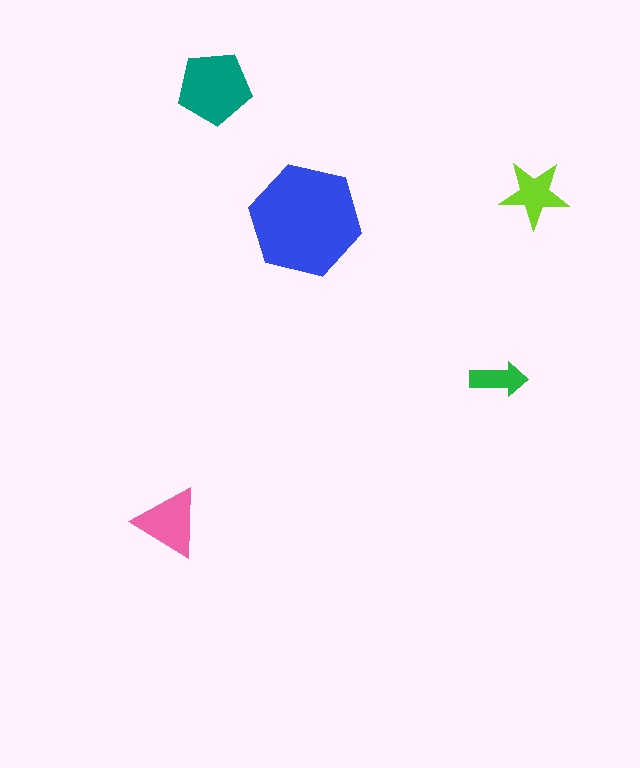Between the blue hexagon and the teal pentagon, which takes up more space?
The blue hexagon.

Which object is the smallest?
The green arrow.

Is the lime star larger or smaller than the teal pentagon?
Smaller.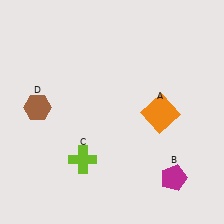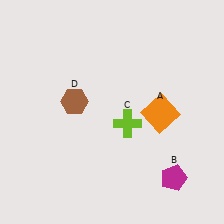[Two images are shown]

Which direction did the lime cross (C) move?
The lime cross (C) moved right.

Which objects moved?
The objects that moved are: the lime cross (C), the brown hexagon (D).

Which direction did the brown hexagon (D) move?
The brown hexagon (D) moved right.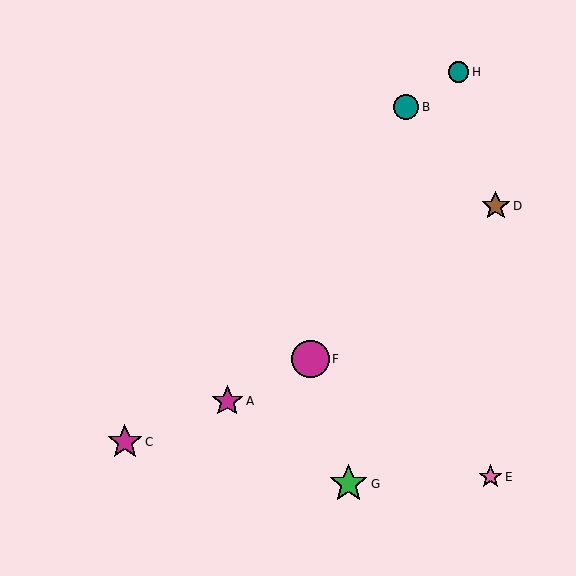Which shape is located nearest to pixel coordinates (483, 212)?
The brown star (labeled D) at (496, 206) is nearest to that location.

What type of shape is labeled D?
Shape D is a brown star.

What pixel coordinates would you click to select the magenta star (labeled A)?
Click at (227, 401) to select the magenta star A.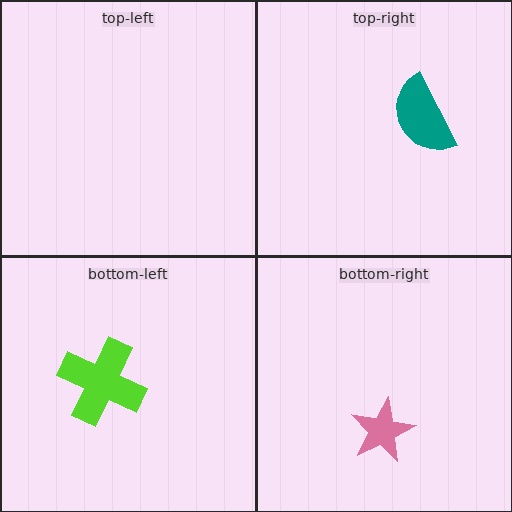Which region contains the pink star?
The bottom-right region.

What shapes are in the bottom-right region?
The pink star.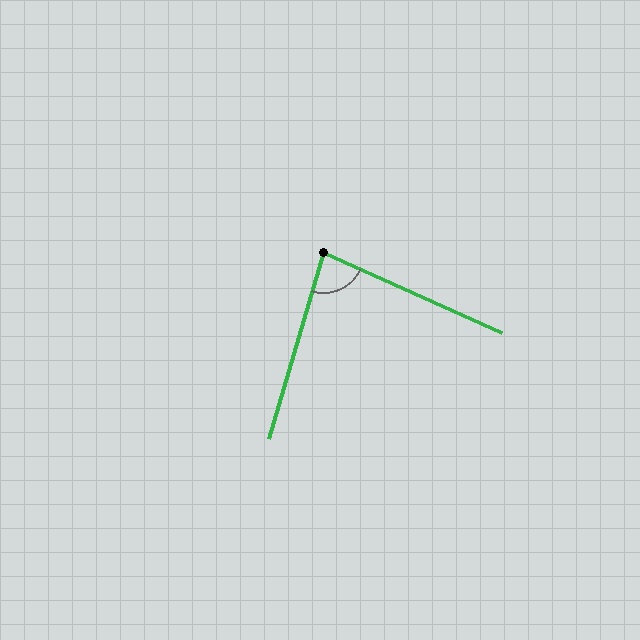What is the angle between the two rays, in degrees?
Approximately 82 degrees.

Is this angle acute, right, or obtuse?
It is acute.